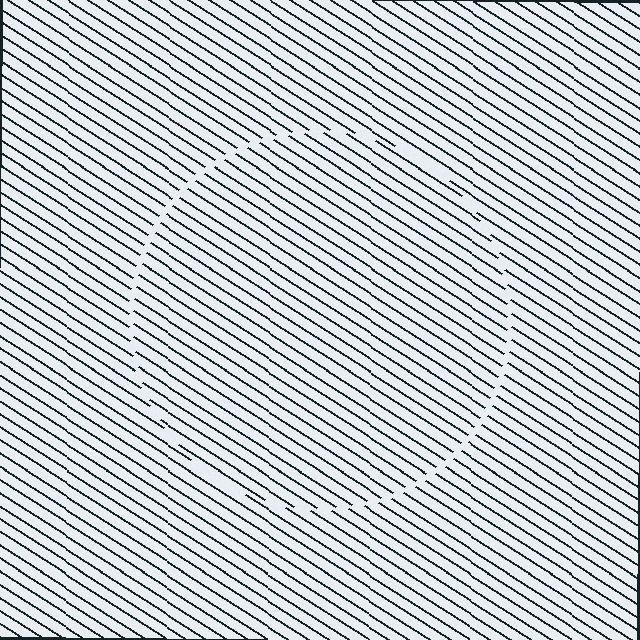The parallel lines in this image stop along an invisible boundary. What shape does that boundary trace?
An illusory circle. The interior of the shape contains the same grating, shifted by half a period — the contour is defined by the phase discontinuity where line-ends from the inner and outer gratings abut.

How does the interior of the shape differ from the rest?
The interior of the shape contains the same grating, shifted by half a period — the contour is defined by the phase discontinuity where line-ends from the inner and outer gratings abut.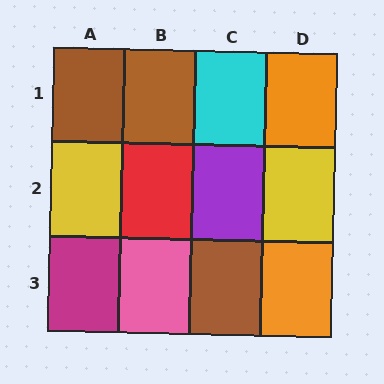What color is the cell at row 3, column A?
Magenta.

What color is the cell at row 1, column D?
Orange.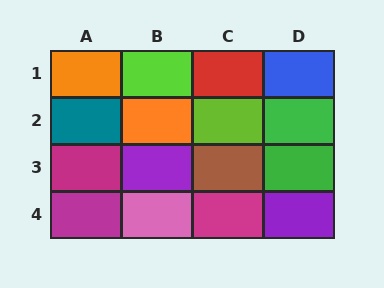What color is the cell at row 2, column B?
Orange.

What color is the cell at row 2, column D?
Green.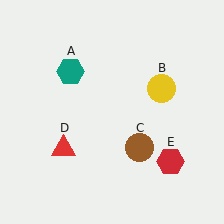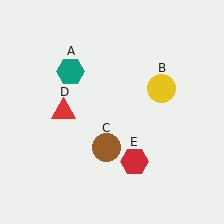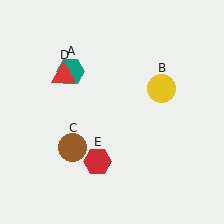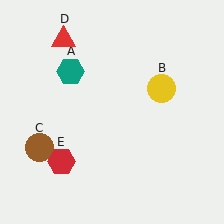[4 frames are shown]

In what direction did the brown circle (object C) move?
The brown circle (object C) moved left.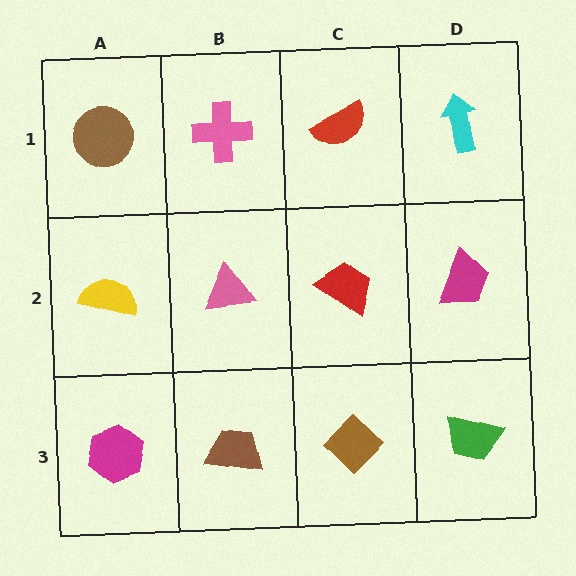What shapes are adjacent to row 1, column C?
A red trapezoid (row 2, column C), a pink cross (row 1, column B), a cyan arrow (row 1, column D).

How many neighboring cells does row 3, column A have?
2.